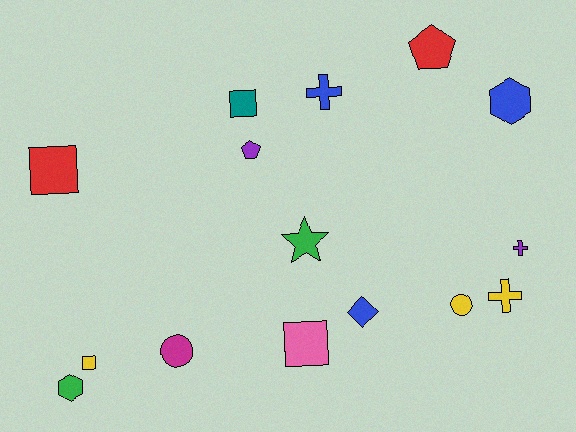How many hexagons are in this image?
There are 2 hexagons.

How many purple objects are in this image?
There are 2 purple objects.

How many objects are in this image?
There are 15 objects.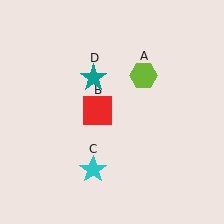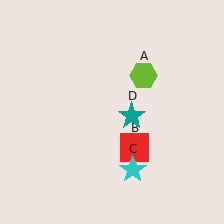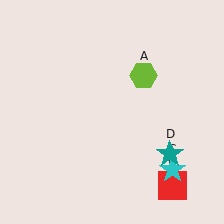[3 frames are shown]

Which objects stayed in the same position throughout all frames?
Lime hexagon (object A) remained stationary.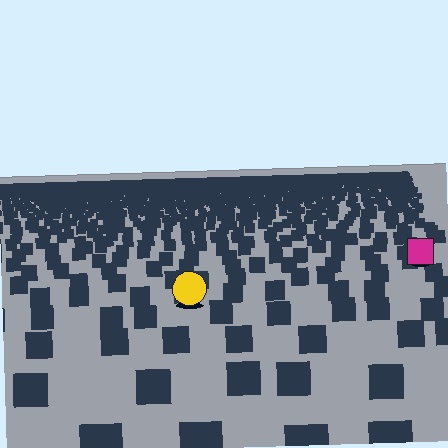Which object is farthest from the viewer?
The magenta square is farthest from the viewer. It appears smaller and the ground texture around it is denser.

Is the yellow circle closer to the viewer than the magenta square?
Yes. The yellow circle is closer — you can tell from the texture gradient: the ground texture is coarser near it.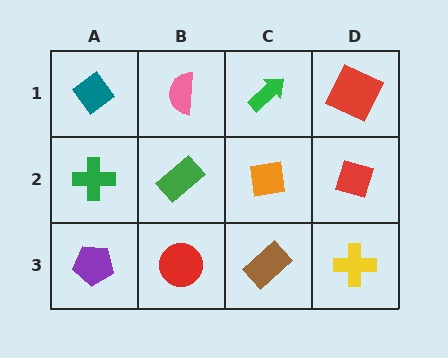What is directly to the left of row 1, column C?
A pink semicircle.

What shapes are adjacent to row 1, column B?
A green rectangle (row 2, column B), a teal diamond (row 1, column A), a green arrow (row 1, column C).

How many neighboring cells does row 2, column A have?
3.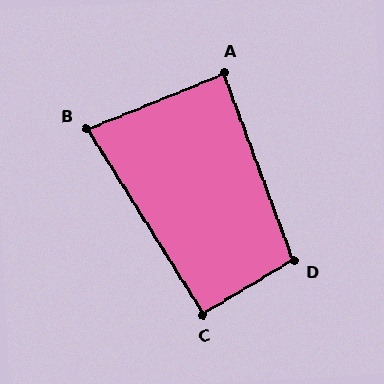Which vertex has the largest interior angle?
D, at approximately 100 degrees.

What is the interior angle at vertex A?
Approximately 89 degrees (approximately right).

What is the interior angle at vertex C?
Approximately 91 degrees (approximately right).